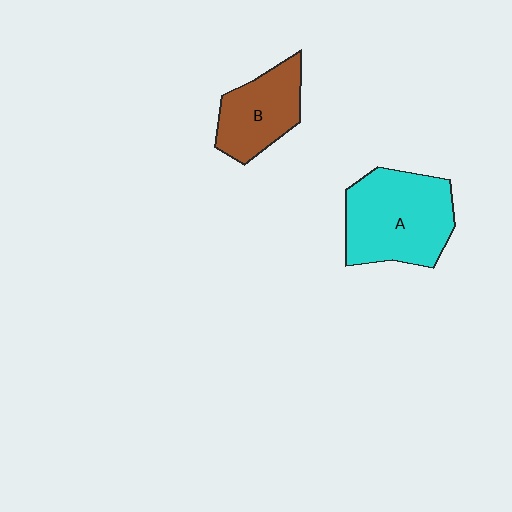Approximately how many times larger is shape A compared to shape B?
Approximately 1.5 times.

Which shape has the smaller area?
Shape B (brown).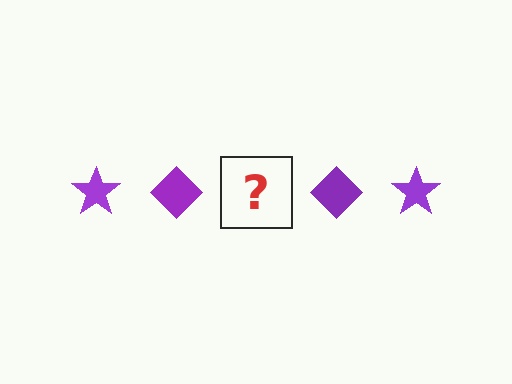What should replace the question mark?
The question mark should be replaced with a purple star.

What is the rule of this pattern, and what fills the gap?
The rule is that the pattern cycles through star, diamond shapes in purple. The gap should be filled with a purple star.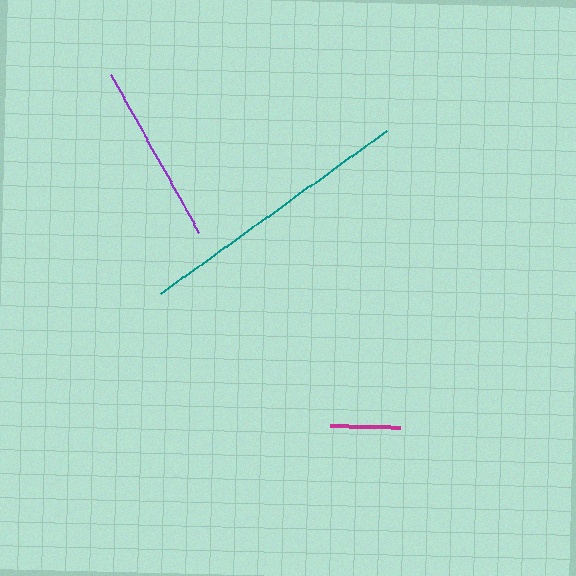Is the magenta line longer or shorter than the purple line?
The purple line is longer than the magenta line.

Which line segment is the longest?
The teal line is the longest at approximately 278 pixels.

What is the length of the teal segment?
The teal segment is approximately 278 pixels long.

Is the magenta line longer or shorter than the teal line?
The teal line is longer than the magenta line.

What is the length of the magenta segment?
The magenta segment is approximately 71 pixels long.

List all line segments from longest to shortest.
From longest to shortest: teal, purple, magenta.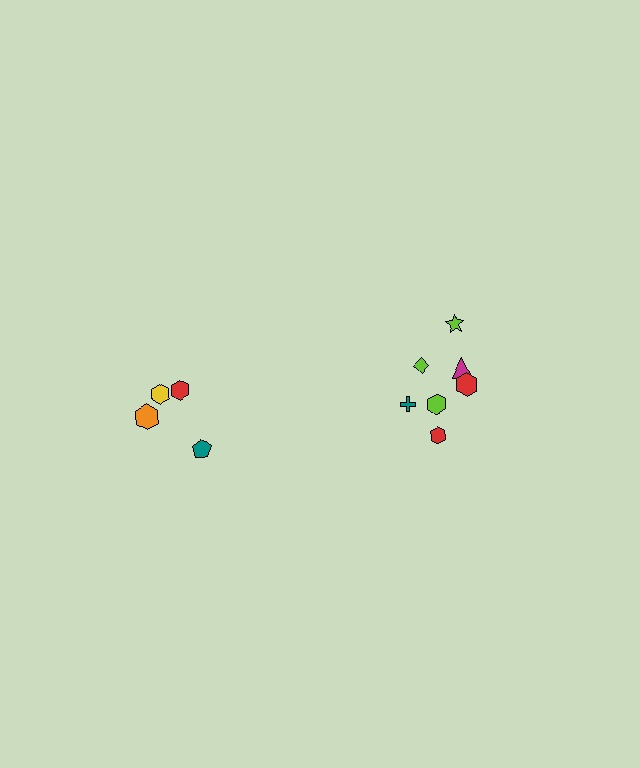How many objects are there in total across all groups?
There are 11 objects.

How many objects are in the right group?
There are 7 objects.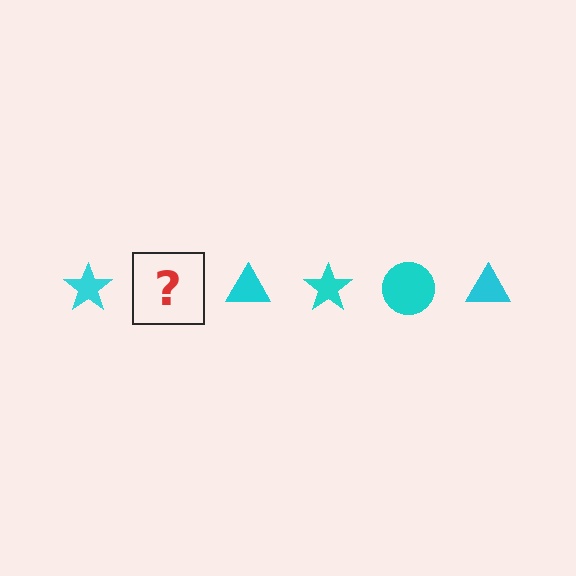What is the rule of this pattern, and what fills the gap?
The rule is that the pattern cycles through star, circle, triangle shapes in cyan. The gap should be filled with a cyan circle.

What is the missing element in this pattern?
The missing element is a cyan circle.